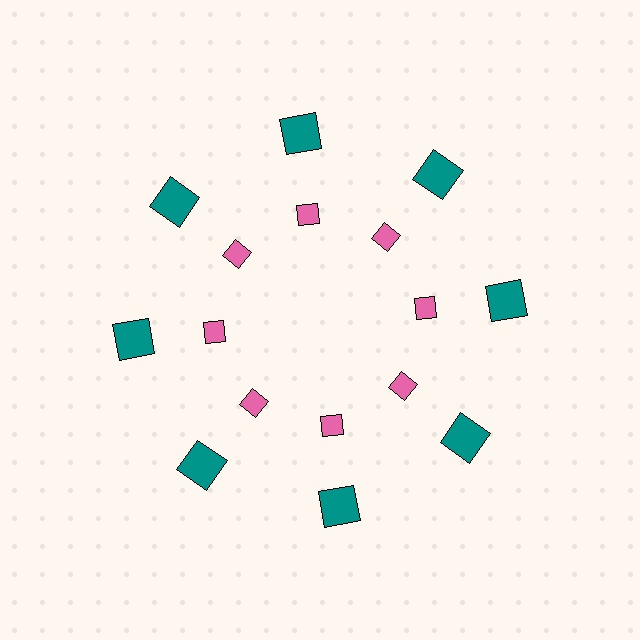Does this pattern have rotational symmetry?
Yes, this pattern has 8-fold rotational symmetry. It looks the same after rotating 45 degrees around the center.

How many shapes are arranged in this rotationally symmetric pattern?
There are 16 shapes, arranged in 8 groups of 2.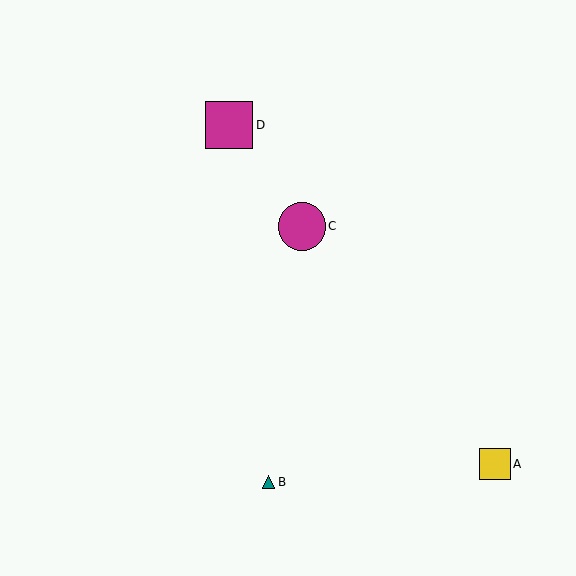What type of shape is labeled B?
Shape B is a teal triangle.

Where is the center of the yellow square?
The center of the yellow square is at (495, 464).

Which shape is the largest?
The magenta square (labeled D) is the largest.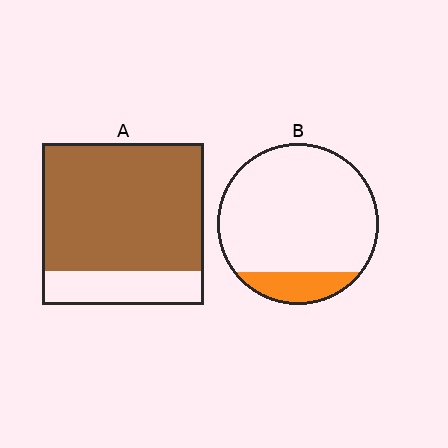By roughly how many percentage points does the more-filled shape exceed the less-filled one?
By roughly 65 percentage points (A over B).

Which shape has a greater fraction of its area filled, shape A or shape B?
Shape A.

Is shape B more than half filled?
No.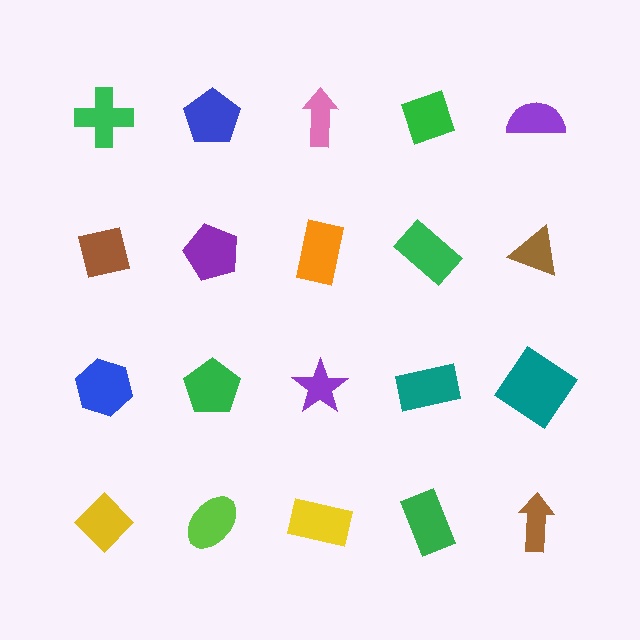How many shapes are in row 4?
5 shapes.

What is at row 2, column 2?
A purple pentagon.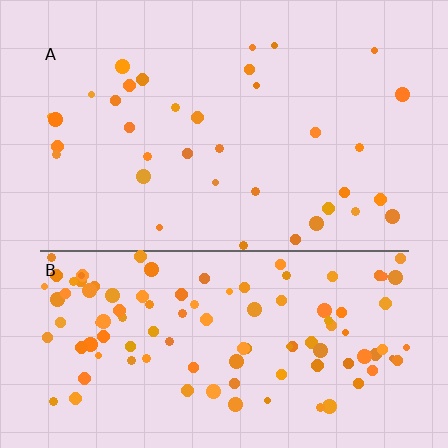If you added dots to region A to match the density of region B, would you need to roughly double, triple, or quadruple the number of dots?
Approximately triple.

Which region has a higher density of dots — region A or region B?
B (the bottom).